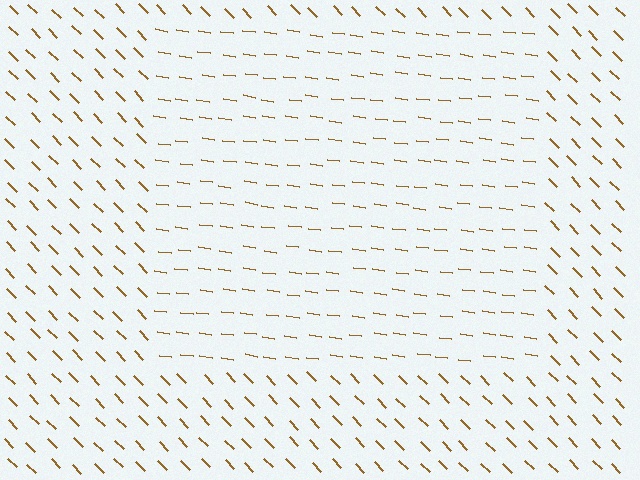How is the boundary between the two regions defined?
The boundary is defined purely by a change in line orientation (approximately 38 degrees difference). All lines are the same color and thickness.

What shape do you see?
I see a rectangle.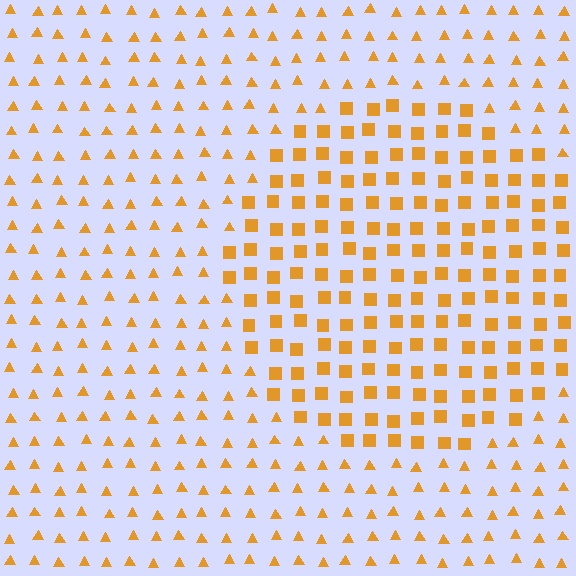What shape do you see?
I see a circle.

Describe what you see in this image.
The image is filled with small orange elements arranged in a uniform grid. A circle-shaped region contains squares, while the surrounding area contains triangles. The boundary is defined purely by the change in element shape.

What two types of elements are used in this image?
The image uses squares inside the circle region and triangles outside it.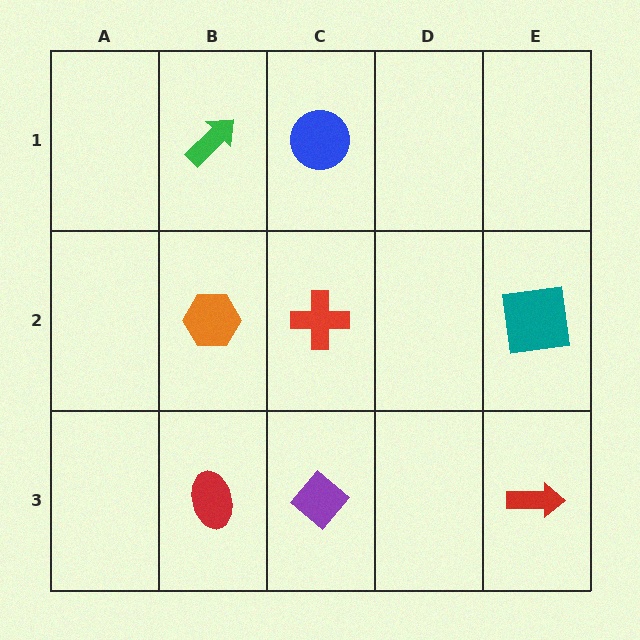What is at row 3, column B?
A red ellipse.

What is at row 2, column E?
A teal square.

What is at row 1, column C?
A blue circle.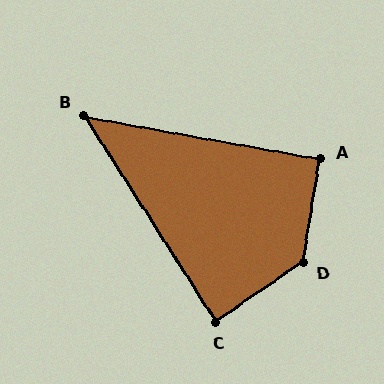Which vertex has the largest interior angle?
D, at approximately 133 degrees.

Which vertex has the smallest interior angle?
B, at approximately 47 degrees.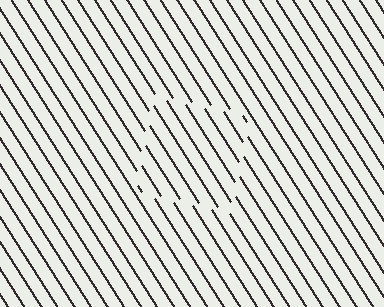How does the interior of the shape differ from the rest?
The interior of the shape contains the same grating, shifted by half a period — the contour is defined by the phase discontinuity where line-ends from the inner and outer gratings abut.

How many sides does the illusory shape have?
4 sides — the line-ends trace a square.